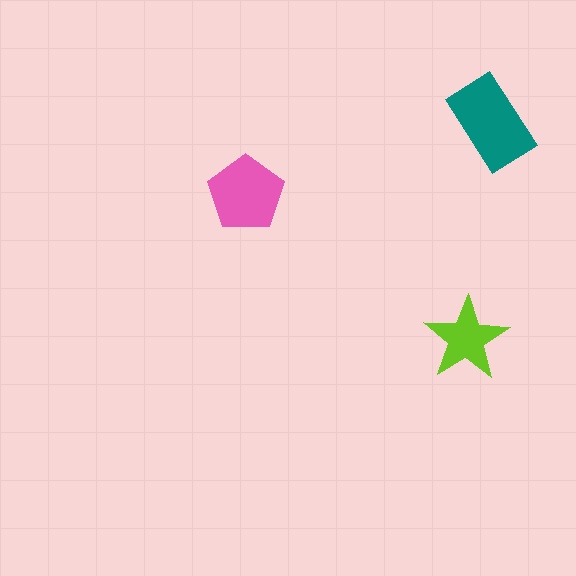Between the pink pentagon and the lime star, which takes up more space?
The pink pentagon.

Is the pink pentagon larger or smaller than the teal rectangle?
Smaller.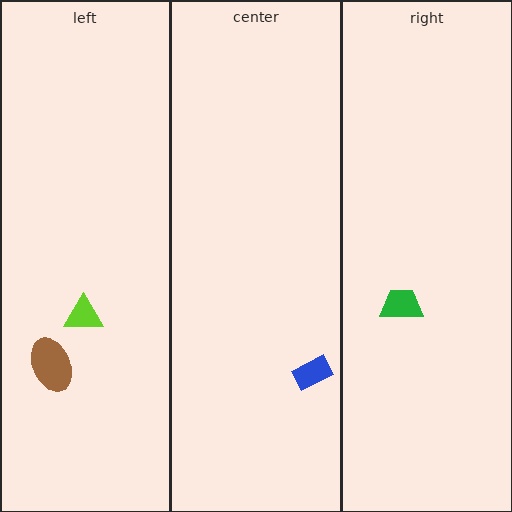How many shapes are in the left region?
2.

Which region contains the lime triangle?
The left region.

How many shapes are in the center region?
1.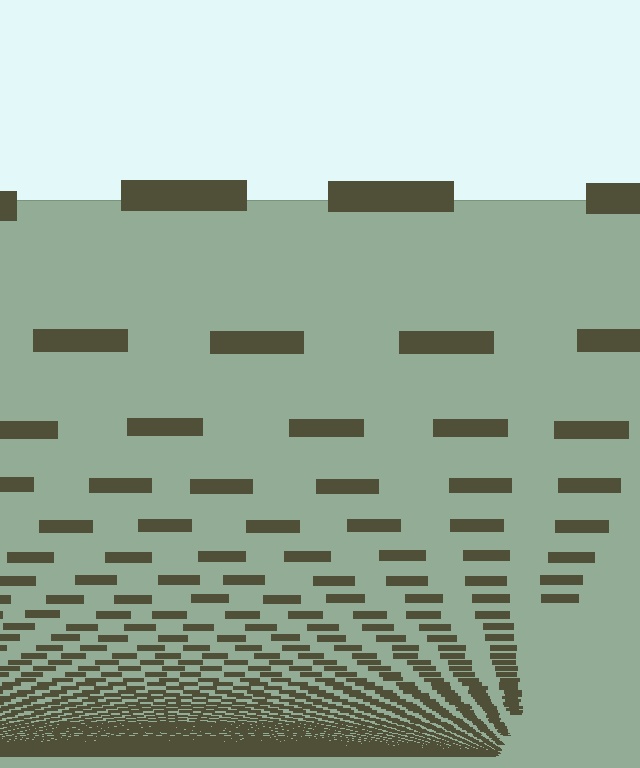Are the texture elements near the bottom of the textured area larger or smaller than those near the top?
Smaller. The gradient is inverted — elements near the bottom are smaller and denser.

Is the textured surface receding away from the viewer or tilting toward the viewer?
The surface appears to tilt toward the viewer. Texture elements get larger and sparser toward the top.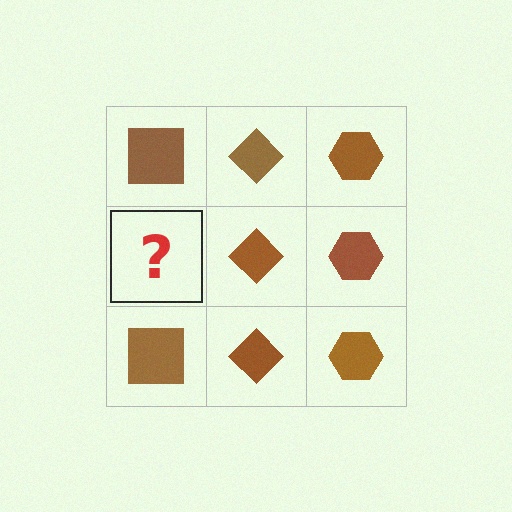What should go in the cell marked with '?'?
The missing cell should contain a brown square.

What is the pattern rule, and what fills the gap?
The rule is that each column has a consistent shape. The gap should be filled with a brown square.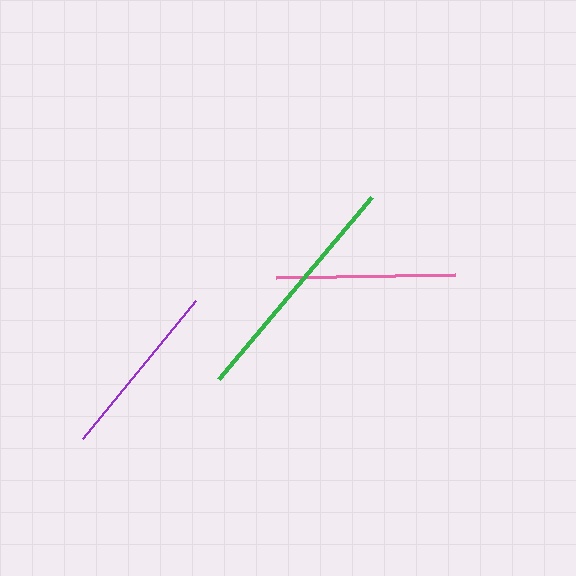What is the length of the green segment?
The green segment is approximately 238 pixels long.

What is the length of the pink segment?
The pink segment is approximately 179 pixels long.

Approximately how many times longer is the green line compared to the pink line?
The green line is approximately 1.3 times the length of the pink line.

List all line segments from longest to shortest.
From longest to shortest: green, pink, purple.